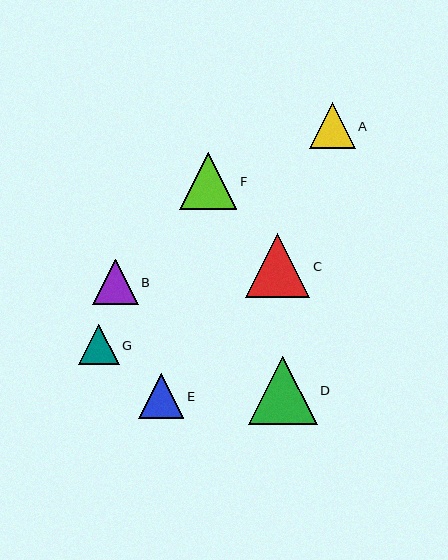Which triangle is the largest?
Triangle D is the largest with a size of approximately 68 pixels.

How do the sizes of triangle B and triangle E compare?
Triangle B and triangle E are approximately the same size.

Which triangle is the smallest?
Triangle G is the smallest with a size of approximately 41 pixels.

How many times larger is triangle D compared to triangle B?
Triangle D is approximately 1.5 times the size of triangle B.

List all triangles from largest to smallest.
From largest to smallest: D, C, F, A, B, E, G.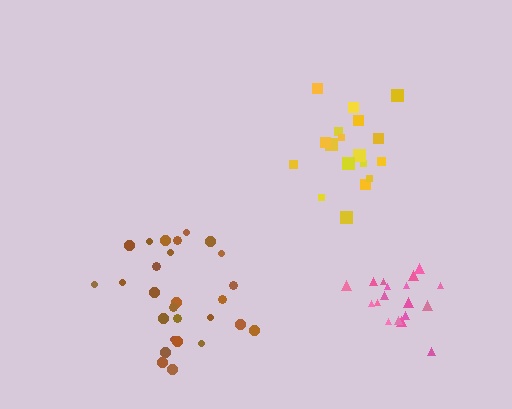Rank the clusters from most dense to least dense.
pink, yellow, brown.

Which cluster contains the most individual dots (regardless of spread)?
Brown (27).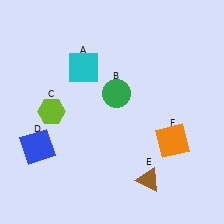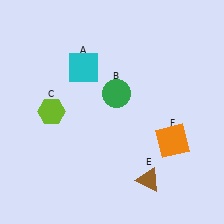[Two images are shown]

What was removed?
The blue square (D) was removed in Image 2.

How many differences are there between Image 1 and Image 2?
There is 1 difference between the two images.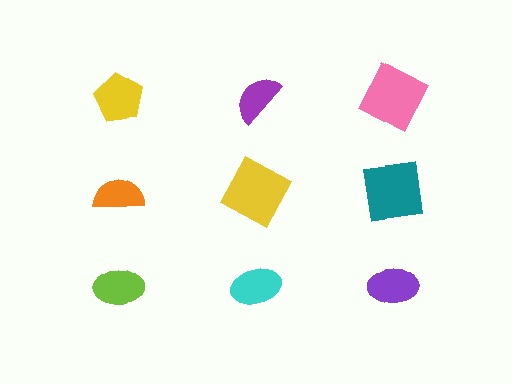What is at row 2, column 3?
A teal square.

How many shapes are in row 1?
3 shapes.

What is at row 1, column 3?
A pink square.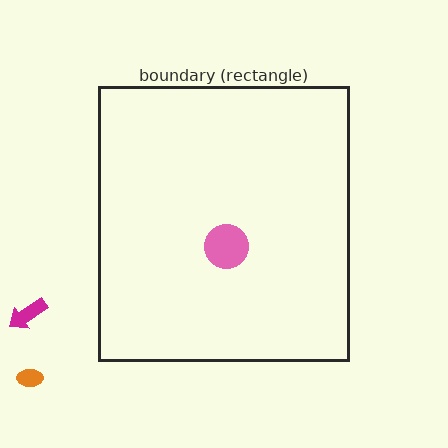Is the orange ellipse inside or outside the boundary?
Outside.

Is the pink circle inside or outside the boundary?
Inside.